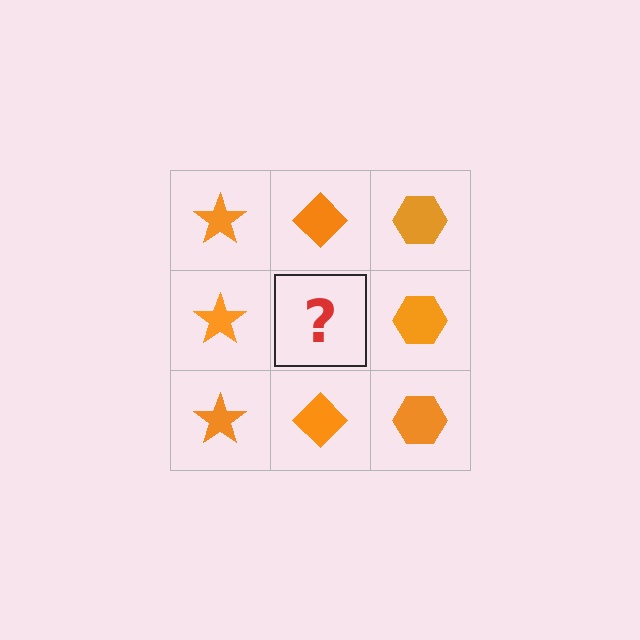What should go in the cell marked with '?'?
The missing cell should contain an orange diamond.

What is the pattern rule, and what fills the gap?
The rule is that each column has a consistent shape. The gap should be filled with an orange diamond.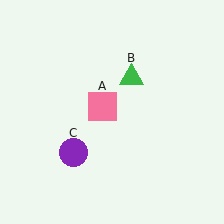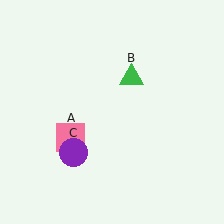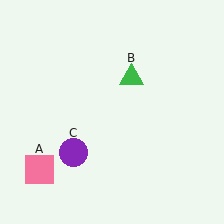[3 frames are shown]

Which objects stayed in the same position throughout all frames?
Green triangle (object B) and purple circle (object C) remained stationary.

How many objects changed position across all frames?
1 object changed position: pink square (object A).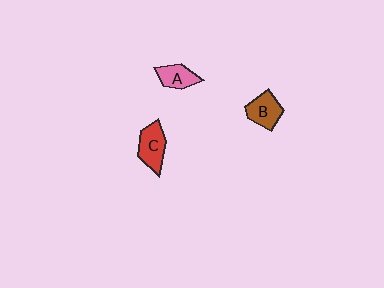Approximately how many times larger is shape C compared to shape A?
Approximately 1.3 times.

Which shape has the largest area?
Shape C (red).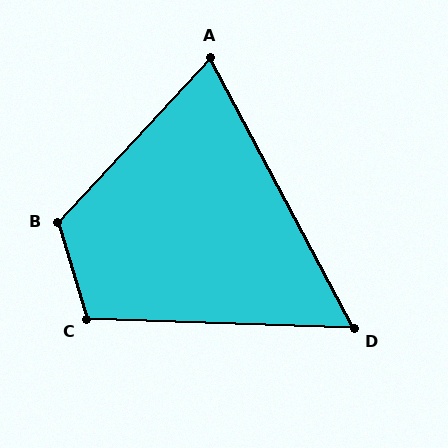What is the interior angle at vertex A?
Approximately 71 degrees (acute).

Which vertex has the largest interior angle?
B, at approximately 120 degrees.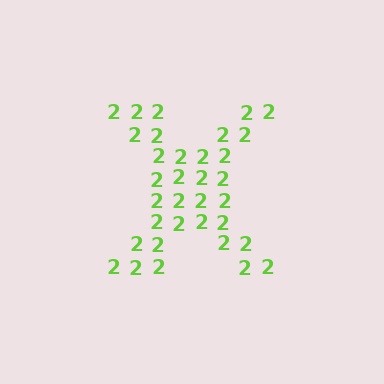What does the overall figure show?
The overall figure shows the letter X.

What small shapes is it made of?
It is made of small digit 2's.